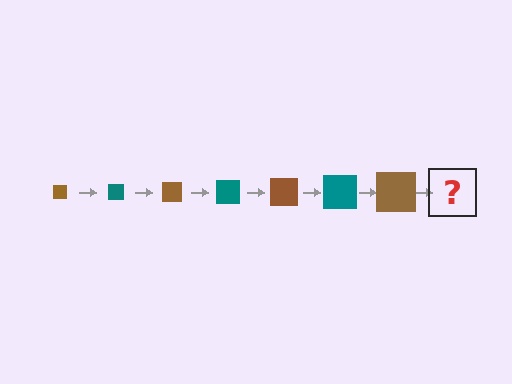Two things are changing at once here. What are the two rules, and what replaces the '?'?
The two rules are that the square grows larger each step and the color cycles through brown and teal. The '?' should be a teal square, larger than the previous one.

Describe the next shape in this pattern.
It should be a teal square, larger than the previous one.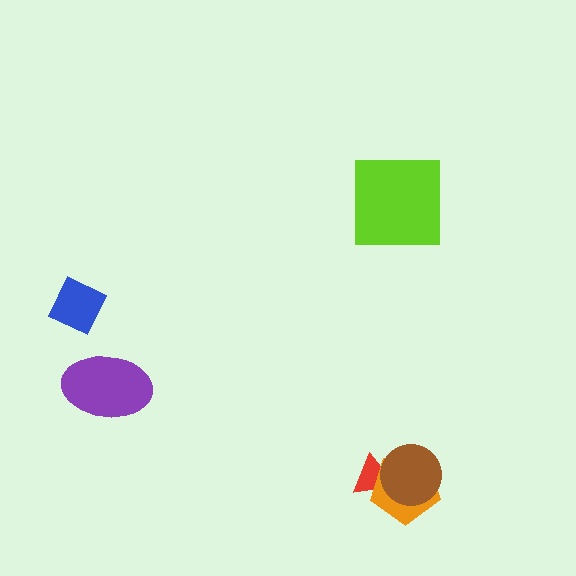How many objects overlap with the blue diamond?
0 objects overlap with the blue diamond.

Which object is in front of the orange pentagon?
The brown circle is in front of the orange pentagon.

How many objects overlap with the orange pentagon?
2 objects overlap with the orange pentagon.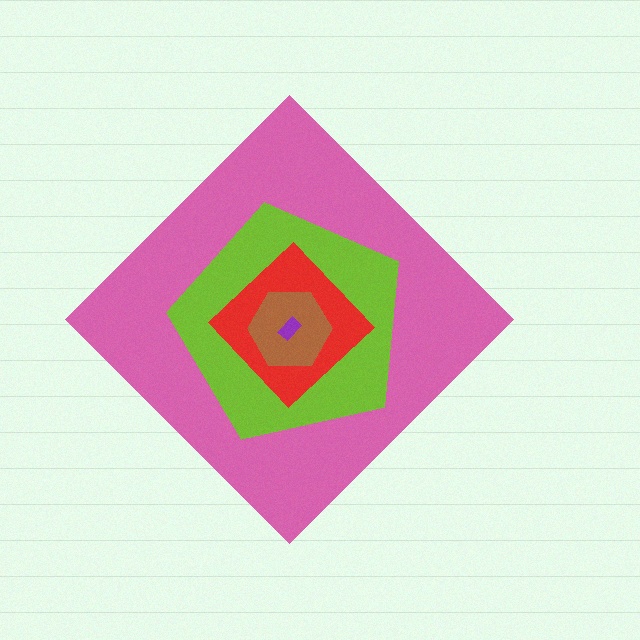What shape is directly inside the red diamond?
The brown hexagon.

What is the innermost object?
The purple rectangle.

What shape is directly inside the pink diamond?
The lime pentagon.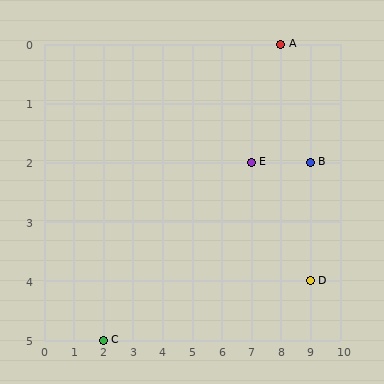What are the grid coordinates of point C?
Point C is at grid coordinates (2, 5).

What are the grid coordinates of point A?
Point A is at grid coordinates (8, 0).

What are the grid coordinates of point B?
Point B is at grid coordinates (9, 2).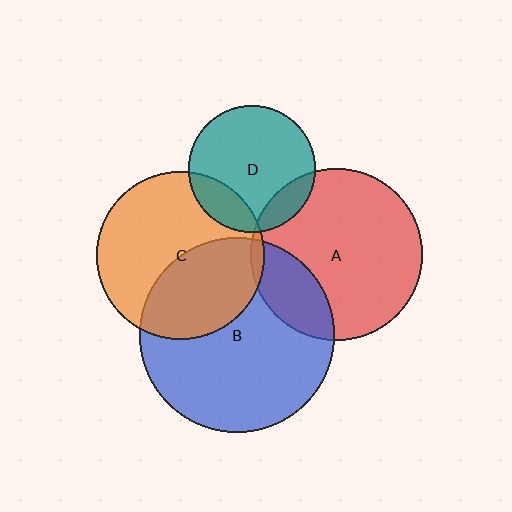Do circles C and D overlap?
Yes.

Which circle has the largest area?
Circle B (blue).